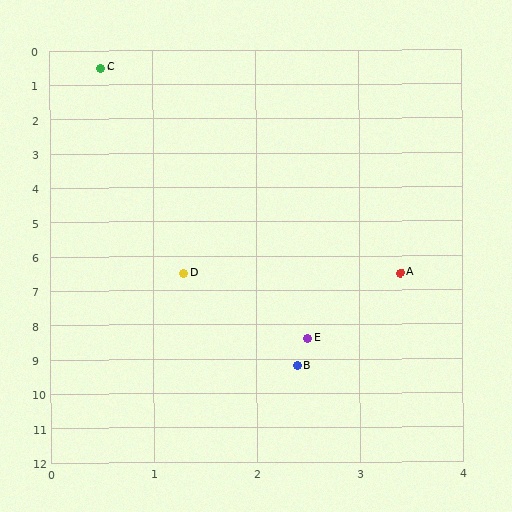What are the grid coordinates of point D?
Point D is at approximately (1.3, 6.5).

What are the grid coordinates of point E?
Point E is at approximately (2.5, 8.4).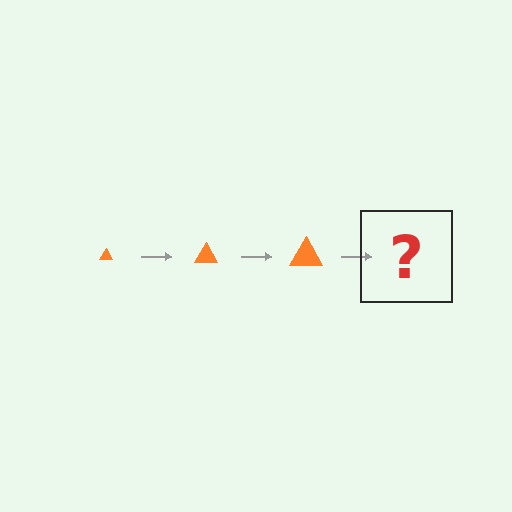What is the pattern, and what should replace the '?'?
The pattern is that the triangle gets progressively larger each step. The '?' should be an orange triangle, larger than the previous one.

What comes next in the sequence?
The next element should be an orange triangle, larger than the previous one.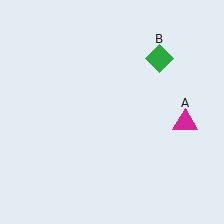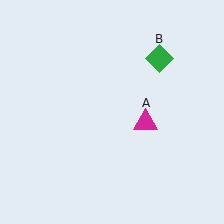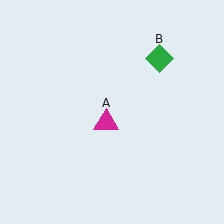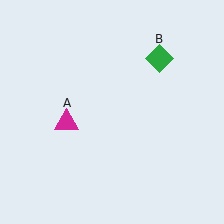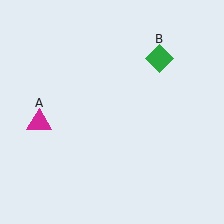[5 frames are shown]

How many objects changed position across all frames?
1 object changed position: magenta triangle (object A).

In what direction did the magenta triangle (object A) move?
The magenta triangle (object A) moved left.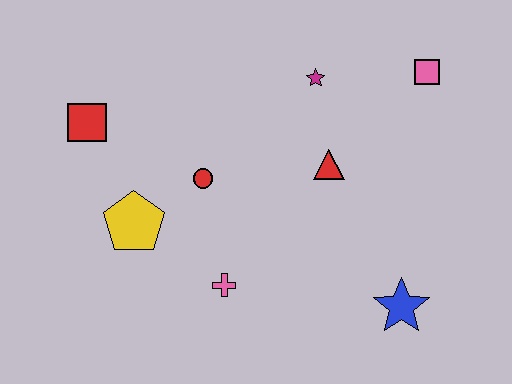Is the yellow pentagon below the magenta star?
Yes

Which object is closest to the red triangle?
The magenta star is closest to the red triangle.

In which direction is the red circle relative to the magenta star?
The red circle is to the left of the magenta star.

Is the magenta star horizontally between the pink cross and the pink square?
Yes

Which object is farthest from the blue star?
The red square is farthest from the blue star.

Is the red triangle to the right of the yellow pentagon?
Yes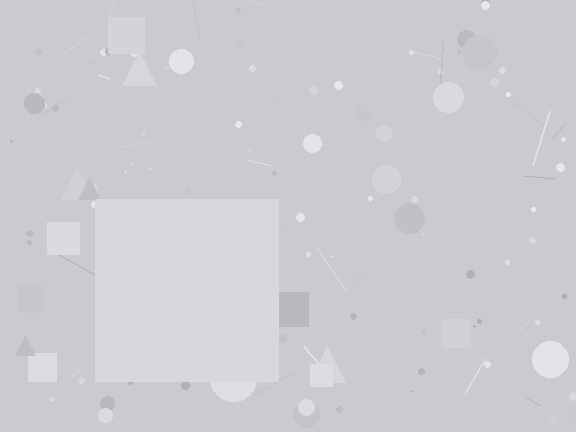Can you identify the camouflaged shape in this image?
The camouflaged shape is a square.